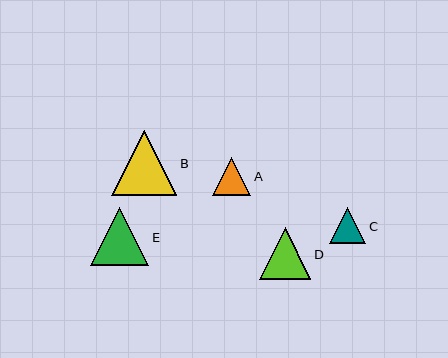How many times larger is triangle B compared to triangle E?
Triangle B is approximately 1.1 times the size of triangle E.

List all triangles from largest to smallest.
From largest to smallest: B, E, D, A, C.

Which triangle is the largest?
Triangle B is the largest with a size of approximately 65 pixels.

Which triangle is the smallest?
Triangle C is the smallest with a size of approximately 36 pixels.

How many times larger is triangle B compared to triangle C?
Triangle B is approximately 1.8 times the size of triangle C.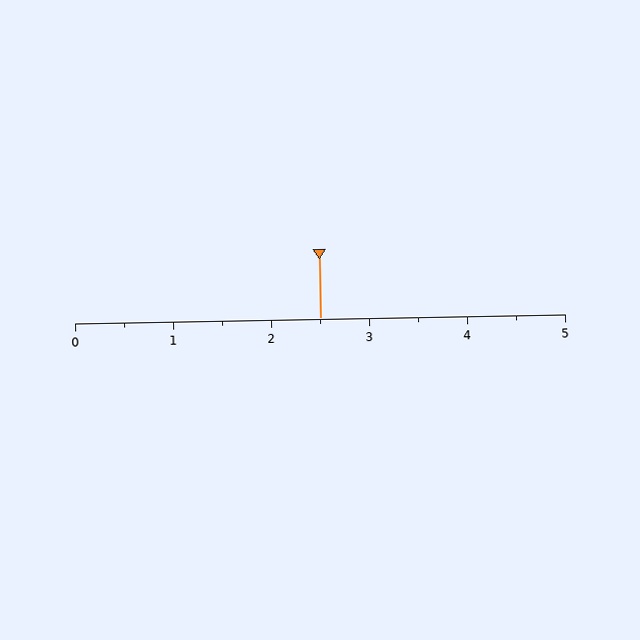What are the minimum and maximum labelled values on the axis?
The axis runs from 0 to 5.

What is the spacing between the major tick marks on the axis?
The major ticks are spaced 1 apart.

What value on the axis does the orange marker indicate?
The marker indicates approximately 2.5.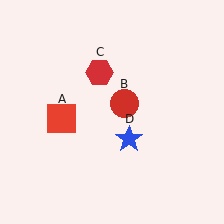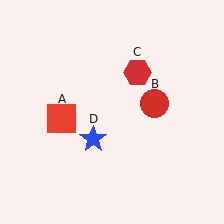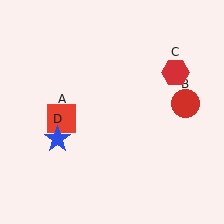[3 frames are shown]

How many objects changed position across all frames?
3 objects changed position: red circle (object B), red hexagon (object C), blue star (object D).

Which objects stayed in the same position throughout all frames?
Red square (object A) remained stationary.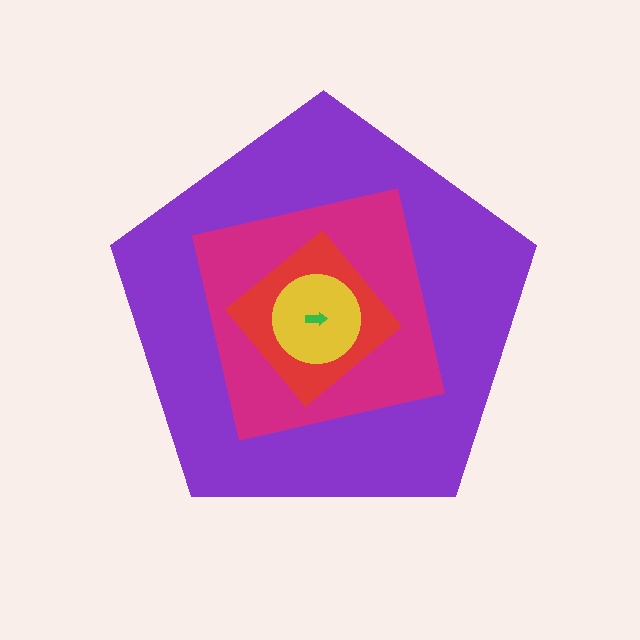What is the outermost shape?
The purple pentagon.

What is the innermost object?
The green arrow.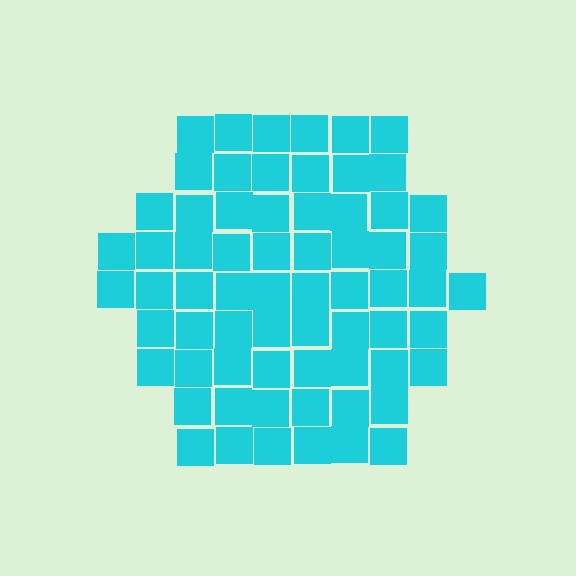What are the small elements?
The small elements are squares.